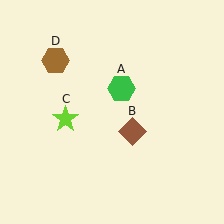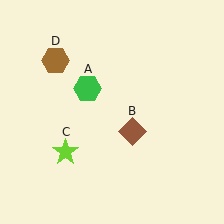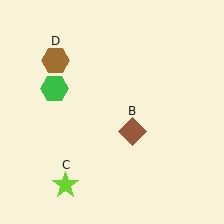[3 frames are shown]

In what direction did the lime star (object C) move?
The lime star (object C) moved down.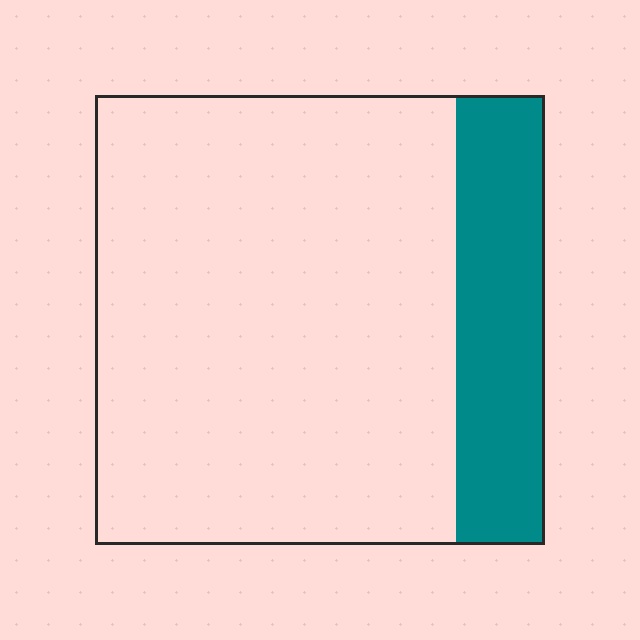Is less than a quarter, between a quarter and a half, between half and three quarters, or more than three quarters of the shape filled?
Less than a quarter.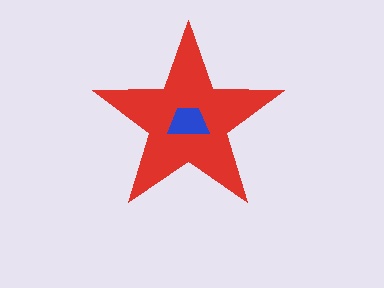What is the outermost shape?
The red star.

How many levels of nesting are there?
2.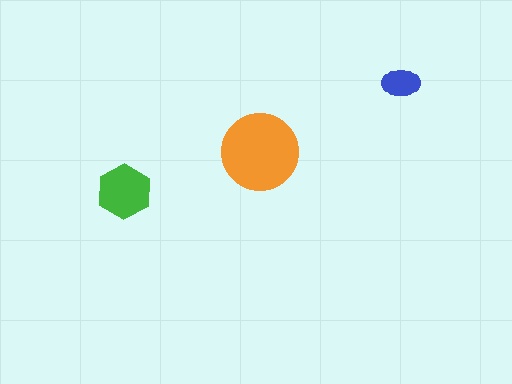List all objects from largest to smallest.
The orange circle, the green hexagon, the blue ellipse.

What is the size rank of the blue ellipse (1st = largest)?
3rd.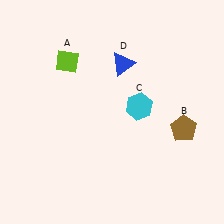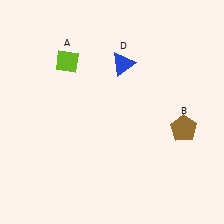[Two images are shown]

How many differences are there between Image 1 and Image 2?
There is 1 difference between the two images.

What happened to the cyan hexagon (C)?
The cyan hexagon (C) was removed in Image 2. It was in the top-right area of Image 1.